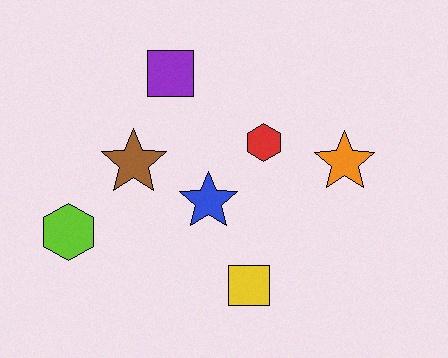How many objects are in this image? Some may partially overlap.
There are 7 objects.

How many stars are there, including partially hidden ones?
There are 3 stars.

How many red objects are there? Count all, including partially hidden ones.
There is 1 red object.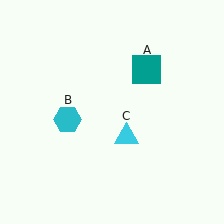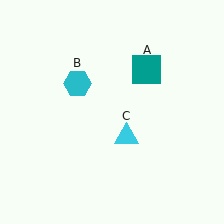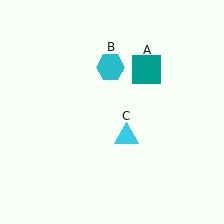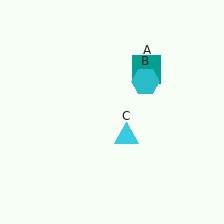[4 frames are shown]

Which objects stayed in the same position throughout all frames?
Teal square (object A) and cyan triangle (object C) remained stationary.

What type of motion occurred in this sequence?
The cyan hexagon (object B) rotated clockwise around the center of the scene.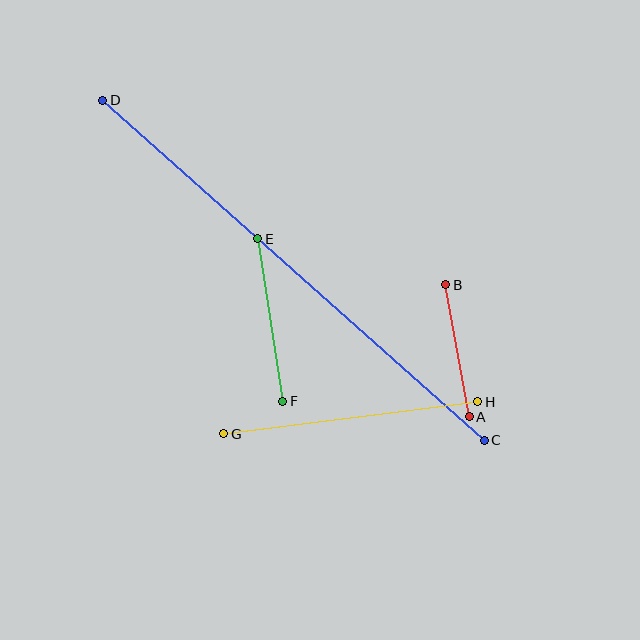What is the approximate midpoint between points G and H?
The midpoint is at approximately (351, 418) pixels.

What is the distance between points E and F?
The distance is approximately 164 pixels.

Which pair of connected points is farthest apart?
Points C and D are farthest apart.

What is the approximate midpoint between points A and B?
The midpoint is at approximately (457, 351) pixels.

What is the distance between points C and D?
The distance is approximately 511 pixels.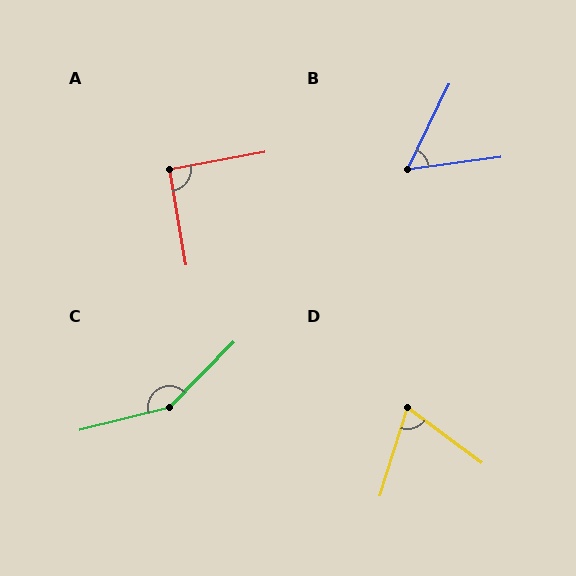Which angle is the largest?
C, at approximately 149 degrees.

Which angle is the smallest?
B, at approximately 57 degrees.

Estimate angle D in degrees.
Approximately 71 degrees.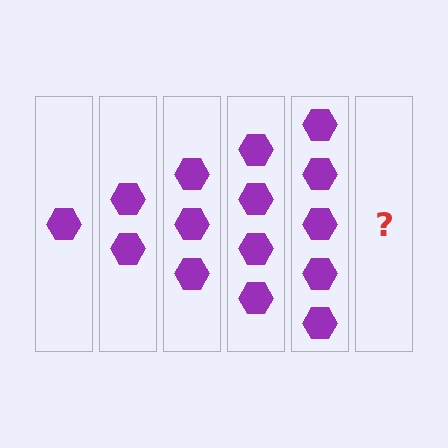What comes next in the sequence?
The next element should be 6 hexagons.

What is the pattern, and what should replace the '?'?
The pattern is that each step adds one more hexagon. The '?' should be 6 hexagons.